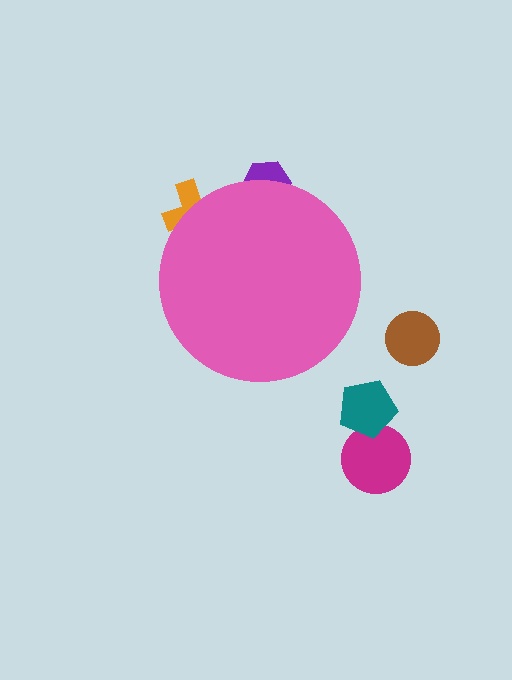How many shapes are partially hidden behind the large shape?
2 shapes are partially hidden.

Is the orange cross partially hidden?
Yes, the orange cross is partially hidden behind the pink circle.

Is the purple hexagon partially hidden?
Yes, the purple hexagon is partially hidden behind the pink circle.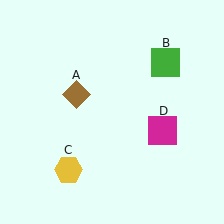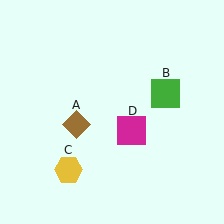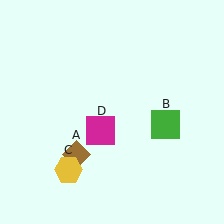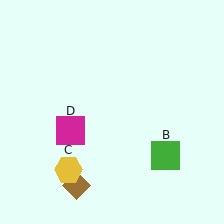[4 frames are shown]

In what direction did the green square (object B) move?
The green square (object B) moved down.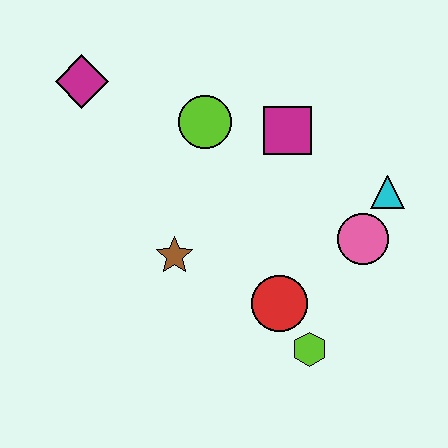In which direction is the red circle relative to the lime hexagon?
The red circle is above the lime hexagon.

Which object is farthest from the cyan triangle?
The magenta diamond is farthest from the cyan triangle.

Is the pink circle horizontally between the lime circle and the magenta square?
No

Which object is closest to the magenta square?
The lime circle is closest to the magenta square.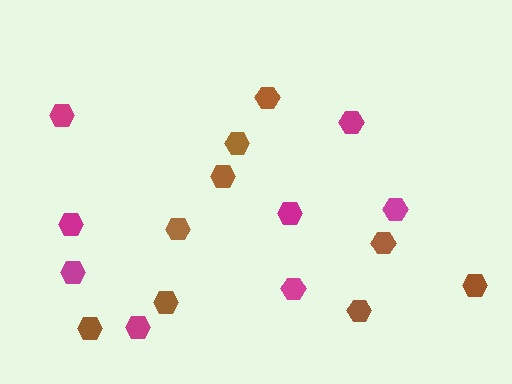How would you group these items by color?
There are 2 groups: one group of brown hexagons (9) and one group of magenta hexagons (8).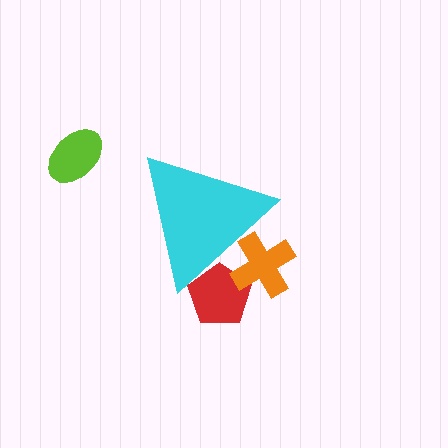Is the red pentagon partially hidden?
Yes, the red pentagon is partially hidden behind the cyan triangle.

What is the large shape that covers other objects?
A cyan triangle.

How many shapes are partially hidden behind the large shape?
2 shapes are partially hidden.